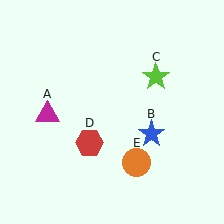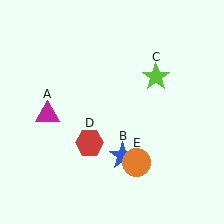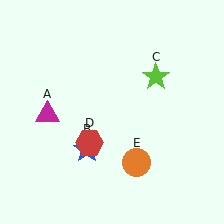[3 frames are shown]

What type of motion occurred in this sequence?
The blue star (object B) rotated clockwise around the center of the scene.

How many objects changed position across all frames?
1 object changed position: blue star (object B).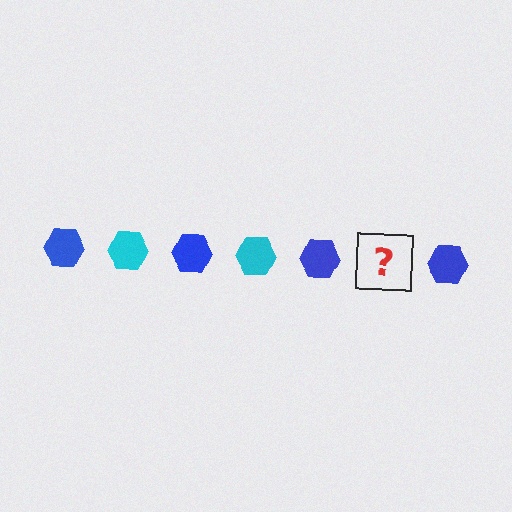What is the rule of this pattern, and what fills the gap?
The rule is that the pattern cycles through blue, cyan hexagons. The gap should be filled with a cyan hexagon.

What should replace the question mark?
The question mark should be replaced with a cyan hexagon.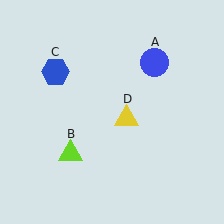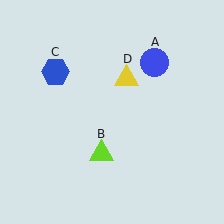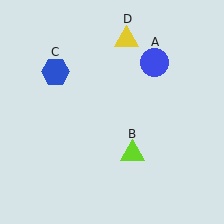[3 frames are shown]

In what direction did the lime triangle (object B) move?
The lime triangle (object B) moved right.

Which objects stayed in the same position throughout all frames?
Blue circle (object A) and blue hexagon (object C) remained stationary.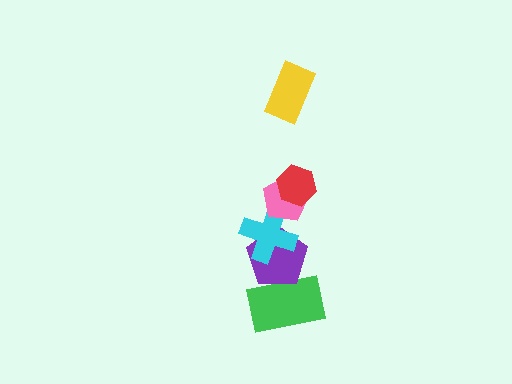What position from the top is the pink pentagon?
The pink pentagon is 3rd from the top.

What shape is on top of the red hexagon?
The yellow rectangle is on top of the red hexagon.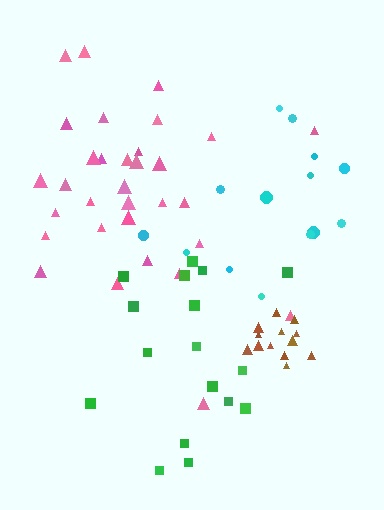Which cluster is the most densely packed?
Brown.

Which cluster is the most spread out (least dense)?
Cyan.